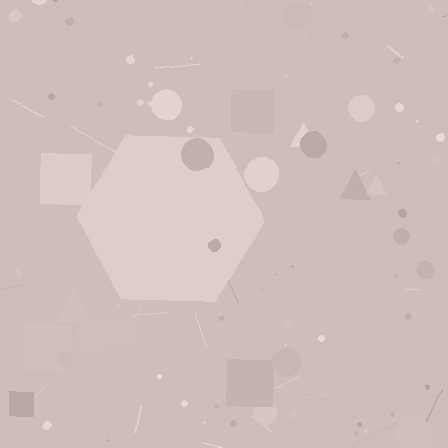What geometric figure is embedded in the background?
A hexagon is embedded in the background.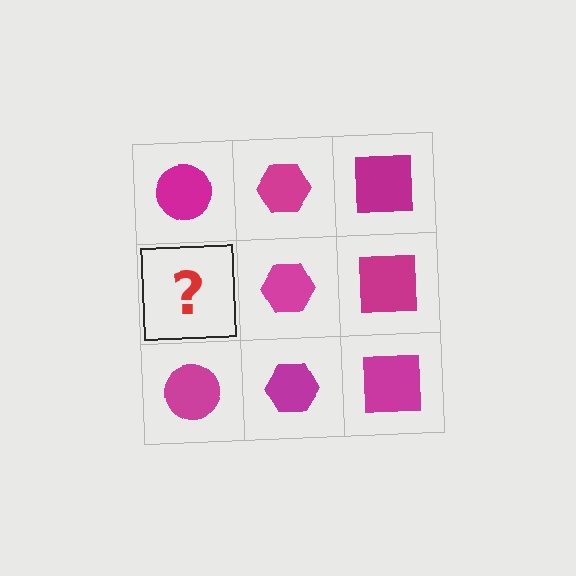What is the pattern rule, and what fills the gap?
The rule is that each column has a consistent shape. The gap should be filled with a magenta circle.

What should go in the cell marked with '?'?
The missing cell should contain a magenta circle.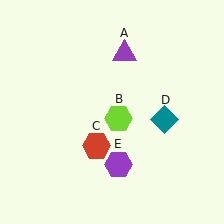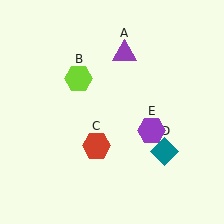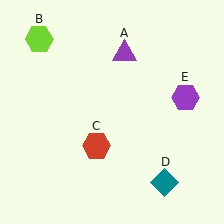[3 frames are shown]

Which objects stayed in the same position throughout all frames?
Purple triangle (object A) and red hexagon (object C) remained stationary.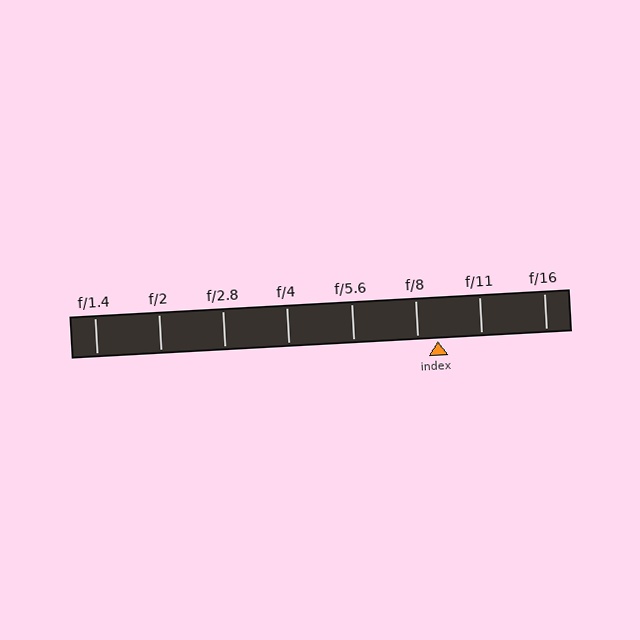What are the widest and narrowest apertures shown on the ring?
The widest aperture shown is f/1.4 and the narrowest is f/16.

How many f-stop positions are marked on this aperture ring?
There are 8 f-stop positions marked.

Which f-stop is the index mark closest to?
The index mark is closest to f/8.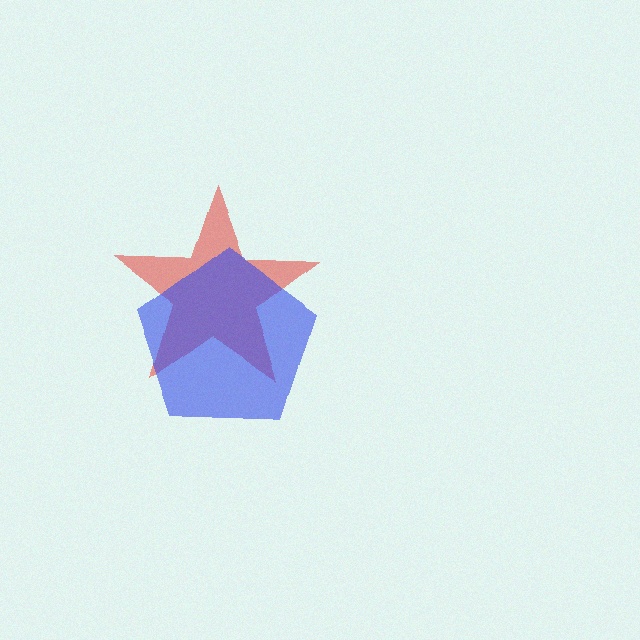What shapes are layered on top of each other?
The layered shapes are: a red star, a blue pentagon.